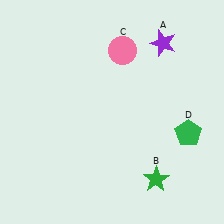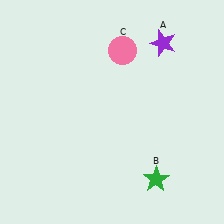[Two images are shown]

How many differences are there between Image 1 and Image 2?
There is 1 difference between the two images.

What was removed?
The green pentagon (D) was removed in Image 2.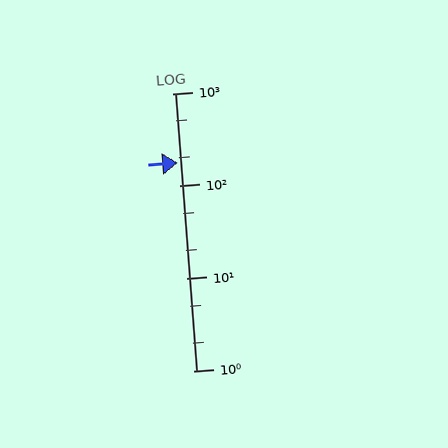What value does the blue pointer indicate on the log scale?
The pointer indicates approximately 180.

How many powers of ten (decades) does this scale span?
The scale spans 3 decades, from 1 to 1000.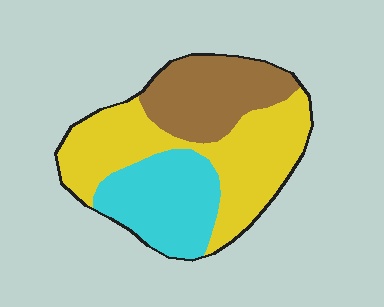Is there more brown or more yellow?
Yellow.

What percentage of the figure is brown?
Brown covers about 25% of the figure.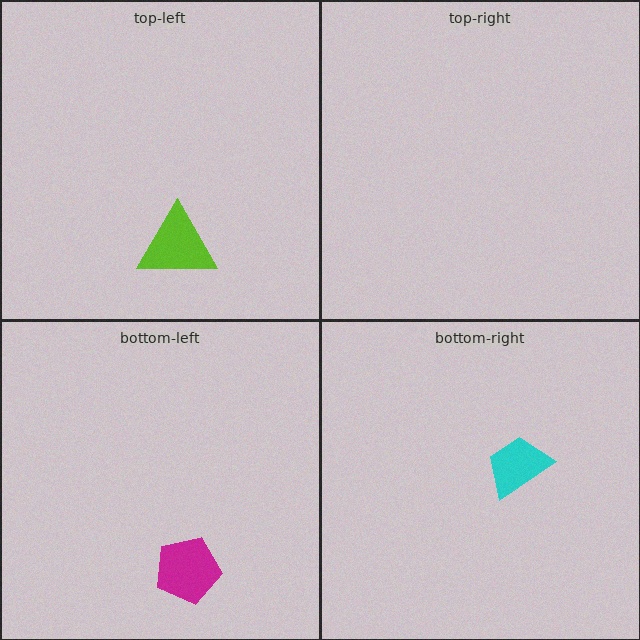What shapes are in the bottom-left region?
The magenta pentagon.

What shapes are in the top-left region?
The lime triangle.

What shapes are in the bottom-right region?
The cyan trapezoid.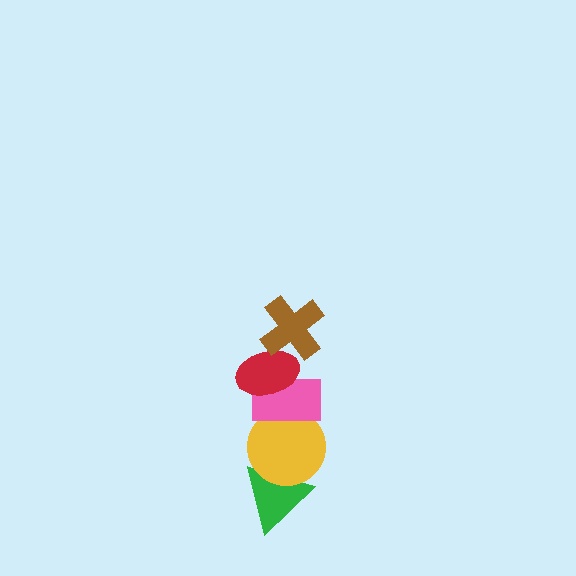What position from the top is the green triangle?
The green triangle is 5th from the top.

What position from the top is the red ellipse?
The red ellipse is 2nd from the top.